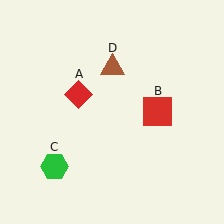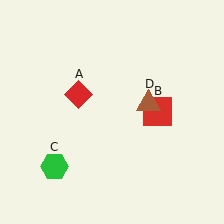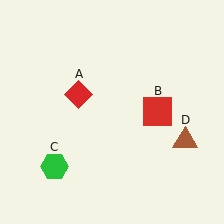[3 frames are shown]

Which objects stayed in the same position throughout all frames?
Red diamond (object A) and red square (object B) and green hexagon (object C) remained stationary.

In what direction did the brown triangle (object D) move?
The brown triangle (object D) moved down and to the right.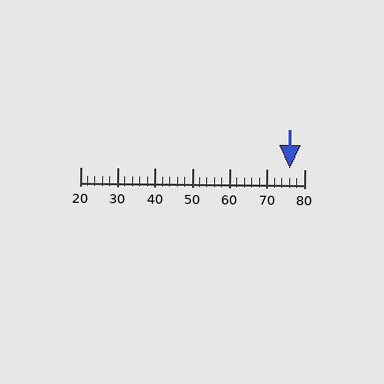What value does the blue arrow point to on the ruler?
The blue arrow points to approximately 76.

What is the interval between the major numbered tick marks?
The major tick marks are spaced 10 units apart.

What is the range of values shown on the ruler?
The ruler shows values from 20 to 80.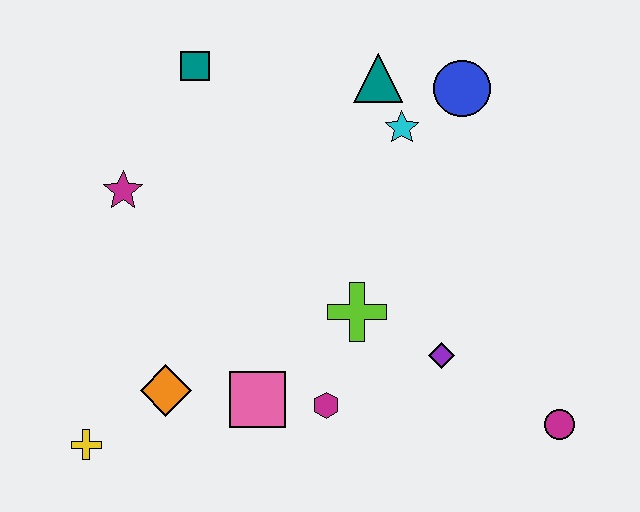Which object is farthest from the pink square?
The blue circle is farthest from the pink square.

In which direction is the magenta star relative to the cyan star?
The magenta star is to the left of the cyan star.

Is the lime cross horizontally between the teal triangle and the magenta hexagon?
Yes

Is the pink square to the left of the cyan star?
Yes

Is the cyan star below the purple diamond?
No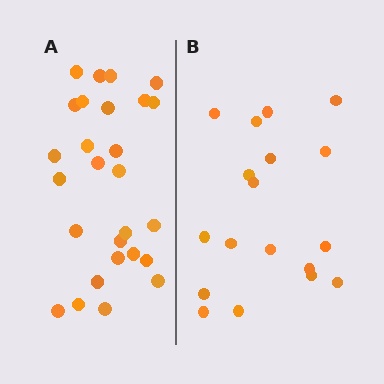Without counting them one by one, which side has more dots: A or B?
Region A (the left region) has more dots.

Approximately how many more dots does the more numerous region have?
Region A has roughly 8 or so more dots than region B.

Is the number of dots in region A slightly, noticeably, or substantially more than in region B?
Region A has substantially more. The ratio is roughly 1.5 to 1.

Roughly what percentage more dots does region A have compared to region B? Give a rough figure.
About 50% more.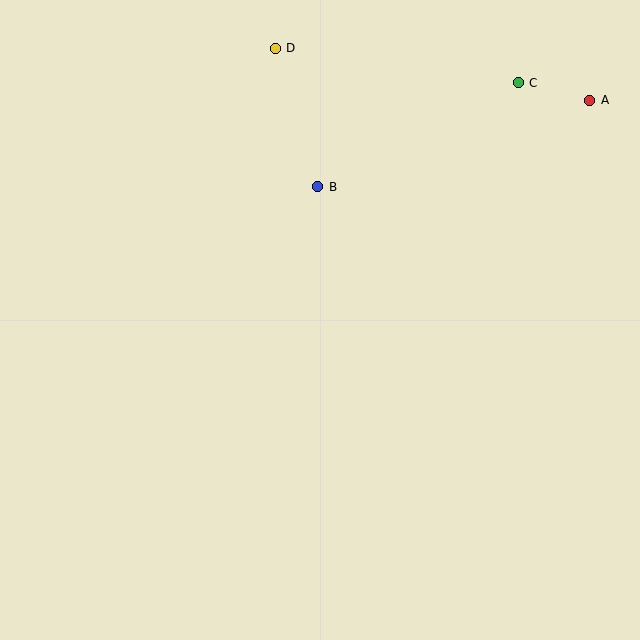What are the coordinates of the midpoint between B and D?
The midpoint between B and D is at (296, 117).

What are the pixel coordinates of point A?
Point A is at (590, 100).